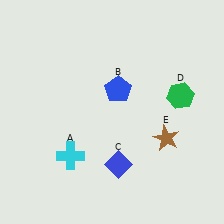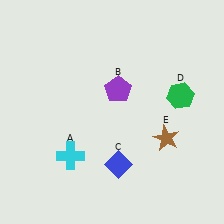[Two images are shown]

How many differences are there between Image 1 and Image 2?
There is 1 difference between the two images.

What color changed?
The pentagon (B) changed from blue in Image 1 to purple in Image 2.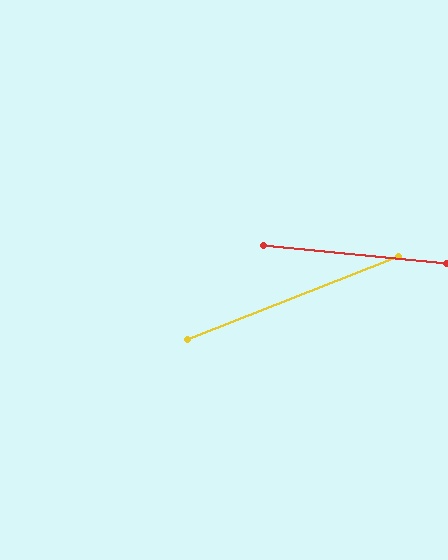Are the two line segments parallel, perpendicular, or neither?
Neither parallel nor perpendicular — they differ by about 27°.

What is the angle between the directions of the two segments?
Approximately 27 degrees.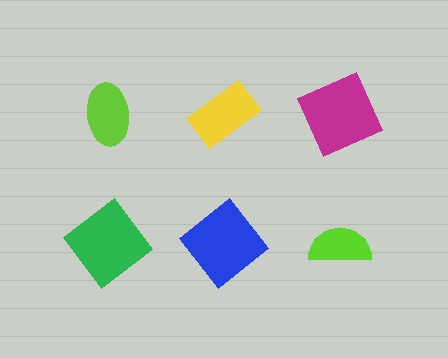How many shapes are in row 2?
3 shapes.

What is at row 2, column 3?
A lime semicircle.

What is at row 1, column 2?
A yellow rectangle.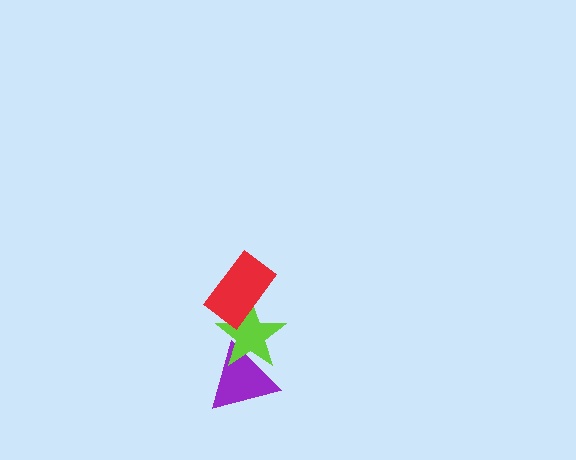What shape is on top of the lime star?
The red rectangle is on top of the lime star.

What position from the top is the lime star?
The lime star is 2nd from the top.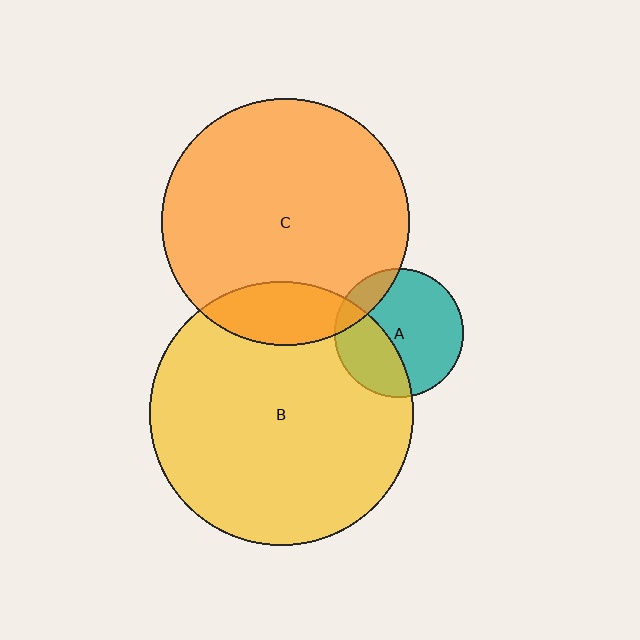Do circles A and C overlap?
Yes.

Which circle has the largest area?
Circle B (yellow).